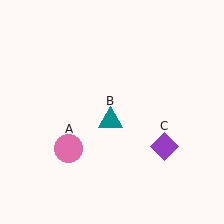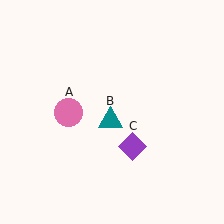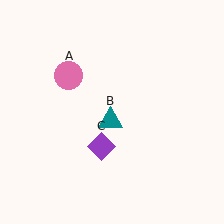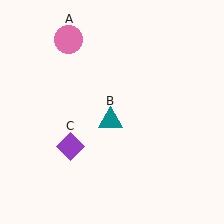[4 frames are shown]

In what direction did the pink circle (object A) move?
The pink circle (object A) moved up.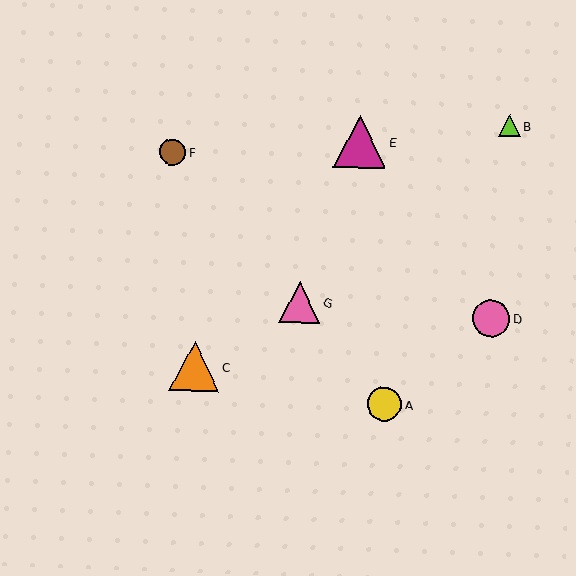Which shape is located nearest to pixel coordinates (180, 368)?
The orange triangle (labeled C) at (194, 366) is nearest to that location.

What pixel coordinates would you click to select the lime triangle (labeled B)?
Click at (509, 126) to select the lime triangle B.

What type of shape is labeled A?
Shape A is a yellow circle.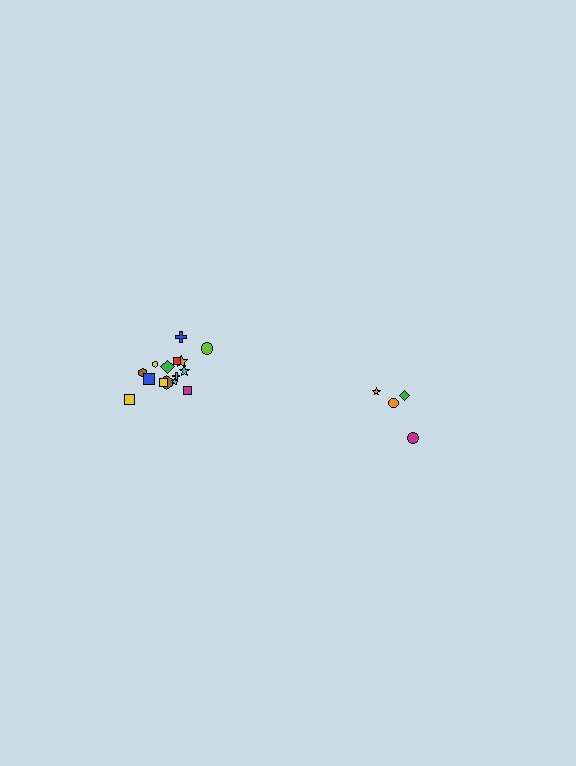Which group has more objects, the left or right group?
The left group.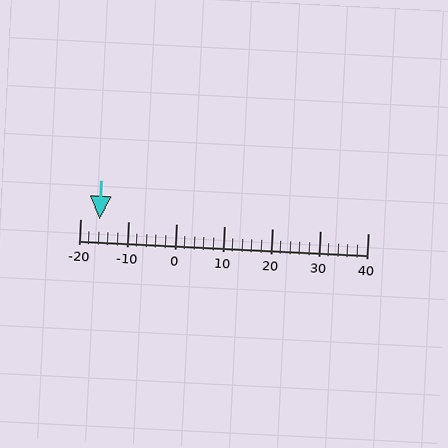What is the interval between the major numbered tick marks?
The major tick marks are spaced 10 units apart.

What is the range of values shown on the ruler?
The ruler shows values from -20 to 40.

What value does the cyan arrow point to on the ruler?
The cyan arrow points to approximately -16.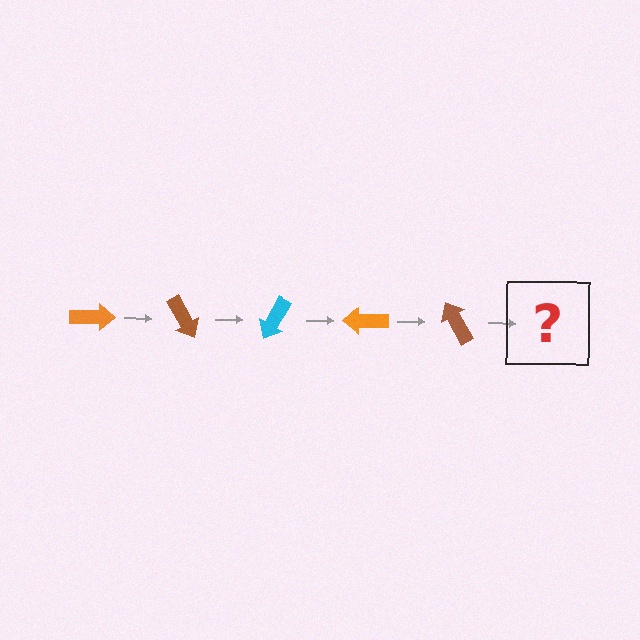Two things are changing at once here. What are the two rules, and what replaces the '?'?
The two rules are that it rotates 60 degrees each step and the color cycles through orange, brown, and cyan. The '?' should be a cyan arrow, rotated 300 degrees from the start.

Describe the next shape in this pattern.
It should be a cyan arrow, rotated 300 degrees from the start.